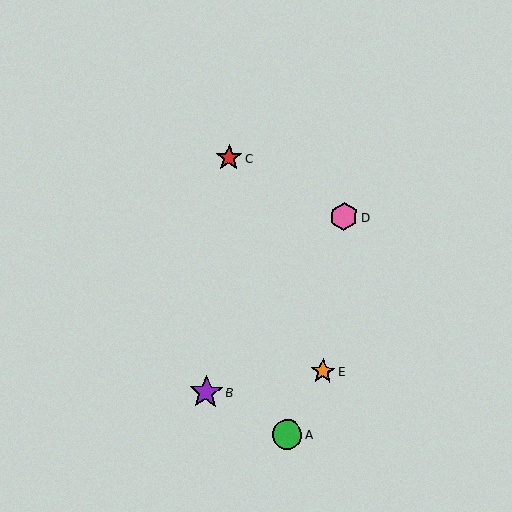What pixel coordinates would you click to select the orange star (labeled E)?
Click at (323, 371) to select the orange star E.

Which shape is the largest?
The purple star (labeled B) is the largest.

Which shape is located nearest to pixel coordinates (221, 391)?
The purple star (labeled B) at (206, 392) is nearest to that location.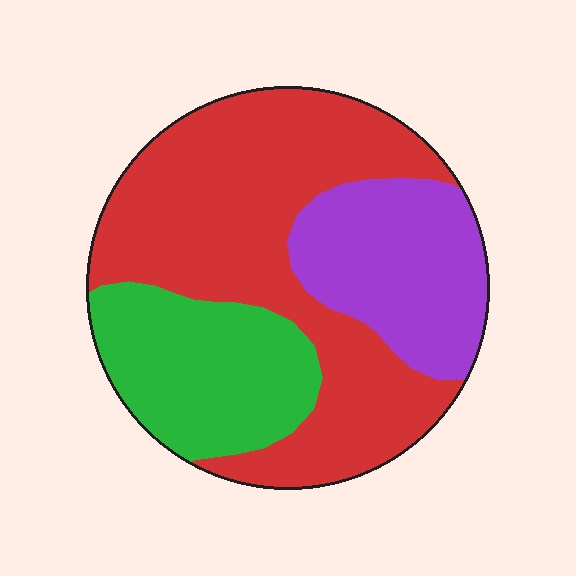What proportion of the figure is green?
Green covers around 25% of the figure.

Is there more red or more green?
Red.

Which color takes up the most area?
Red, at roughly 55%.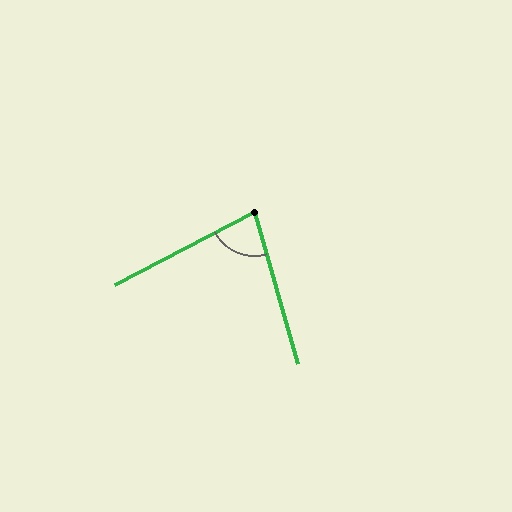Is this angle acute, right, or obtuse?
It is acute.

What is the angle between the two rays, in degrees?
Approximately 78 degrees.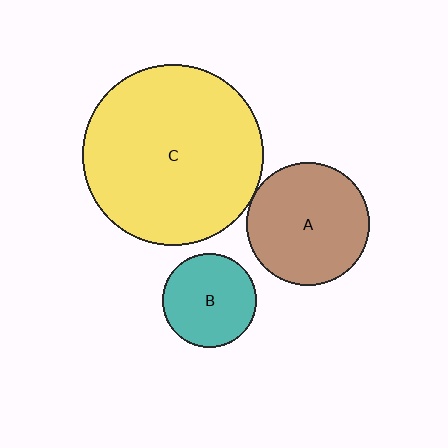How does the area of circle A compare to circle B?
Approximately 1.7 times.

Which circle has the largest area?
Circle C (yellow).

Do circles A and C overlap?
Yes.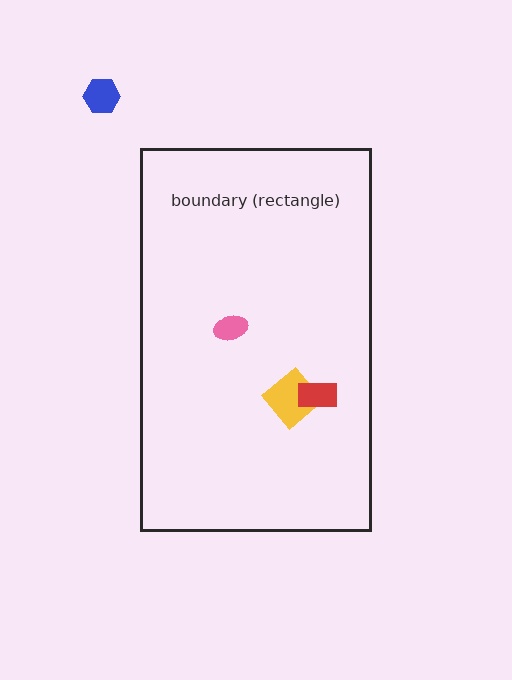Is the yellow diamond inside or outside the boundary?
Inside.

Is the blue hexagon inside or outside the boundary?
Outside.